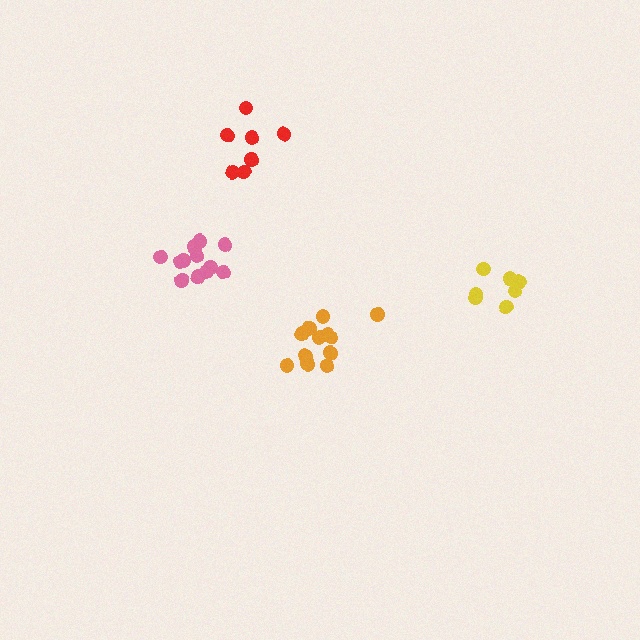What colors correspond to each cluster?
The clusters are colored: red, pink, orange, yellow.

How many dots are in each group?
Group 1: 7 dots, Group 2: 12 dots, Group 3: 12 dots, Group 4: 7 dots (38 total).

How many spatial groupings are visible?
There are 4 spatial groupings.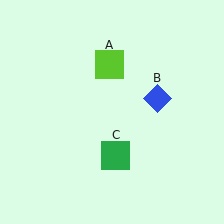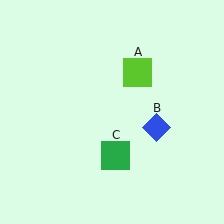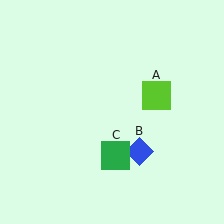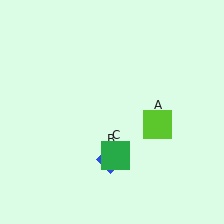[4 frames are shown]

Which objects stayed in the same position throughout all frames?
Green square (object C) remained stationary.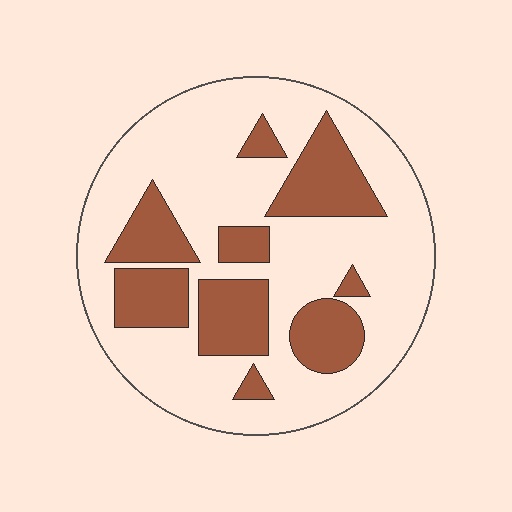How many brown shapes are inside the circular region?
9.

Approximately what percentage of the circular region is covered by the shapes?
Approximately 30%.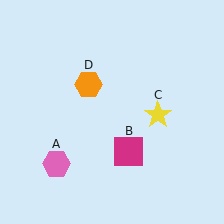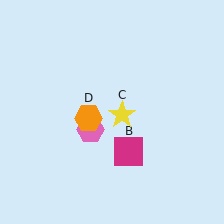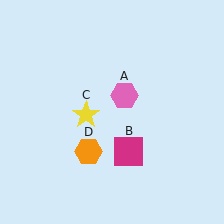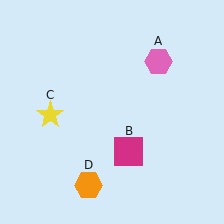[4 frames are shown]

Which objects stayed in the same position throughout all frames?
Magenta square (object B) remained stationary.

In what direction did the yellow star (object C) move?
The yellow star (object C) moved left.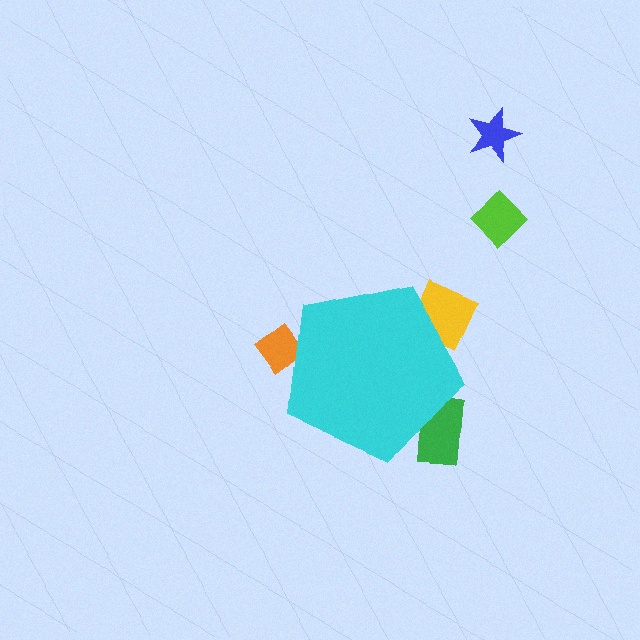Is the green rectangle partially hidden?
Yes, the green rectangle is partially hidden behind the cyan pentagon.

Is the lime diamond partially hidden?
No, the lime diamond is fully visible.